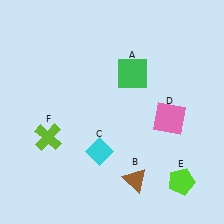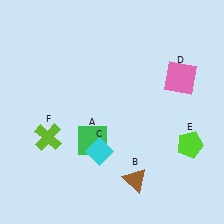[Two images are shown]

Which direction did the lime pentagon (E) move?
The lime pentagon (E) moved up.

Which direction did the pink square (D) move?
The pink square (D) moved up.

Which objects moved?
The objects that moved are: the green square (A), the pink square (D), the lime pentagon (E).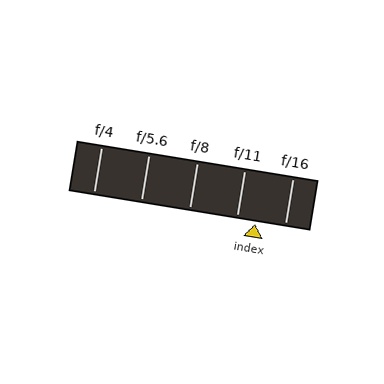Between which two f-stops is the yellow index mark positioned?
The index mark is between f/11 and f/16.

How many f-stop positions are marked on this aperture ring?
There are 5 f-stop positions marked.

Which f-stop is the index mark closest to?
The index mark is closest to f/11.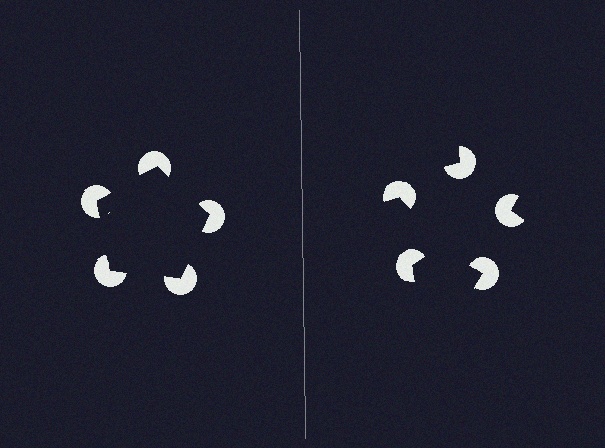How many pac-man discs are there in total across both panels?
10 — 5 on each side.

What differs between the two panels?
The pac-man discs are positioned identically on both sides; only the wedge orientations differ. On the left they align to a pentagon; on the right they are misaligned.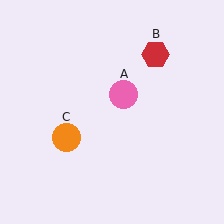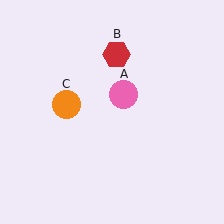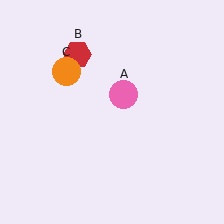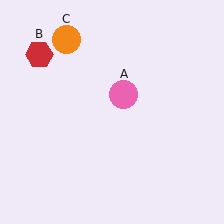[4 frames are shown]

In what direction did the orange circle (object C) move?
The orange circle (object C) moved up.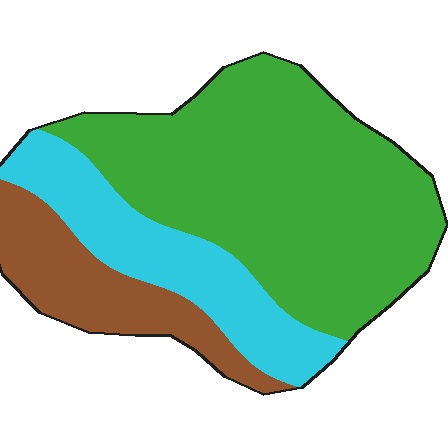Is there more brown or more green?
Green.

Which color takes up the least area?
Brown, at roughly 20%.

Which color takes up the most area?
Green, at roughly 60%.